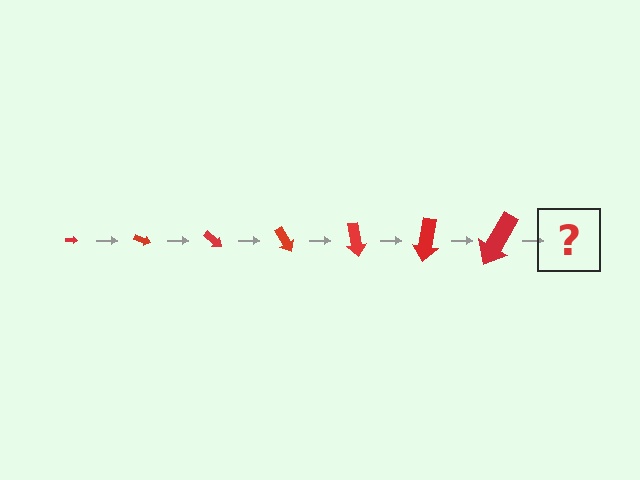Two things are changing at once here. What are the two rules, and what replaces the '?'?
The two rules are that the arrow grows larger each step and it rotates 20 degrees each step. The '?' should be an arrow, larger than the previous one and rotated 140 degrees from the start.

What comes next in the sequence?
The next element should be an arrow, larger than the previous one and rotated 140 degrees from the start.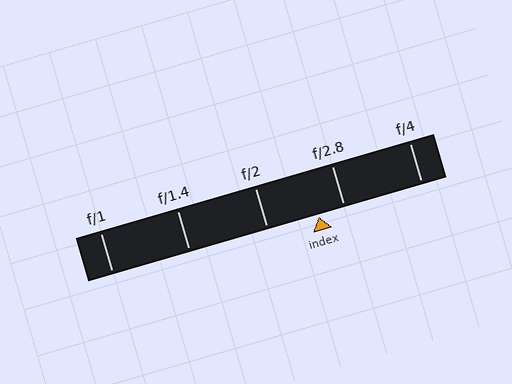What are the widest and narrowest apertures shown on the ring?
The widest aperture shown is f/1 and the narrowest is f/4.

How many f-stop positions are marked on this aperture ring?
There are 5 f-stop positions marked.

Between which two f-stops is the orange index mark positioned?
The index mark is between f/2 and f/2.8.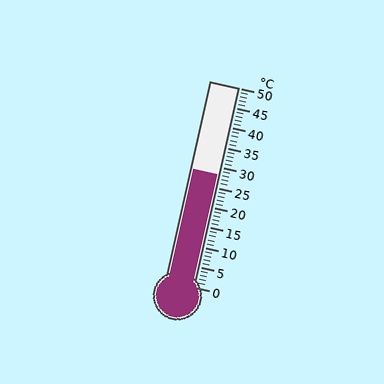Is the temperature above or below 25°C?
The temperature is above 25°C.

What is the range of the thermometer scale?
The thermometer scale ranges from 0°C to 50°C.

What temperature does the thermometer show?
The thermometer shows approximately 28°C.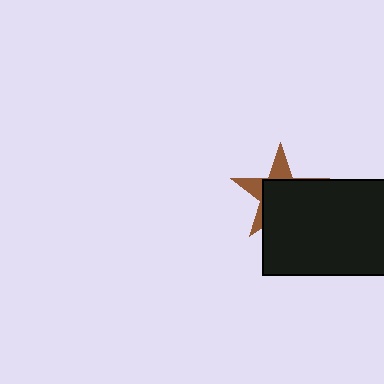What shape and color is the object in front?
The object in front is a black rectangle.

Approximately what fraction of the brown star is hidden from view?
Roughly 64% of the brown star is hidden behind the black rectangle.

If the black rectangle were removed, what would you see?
You would see the complete brown star.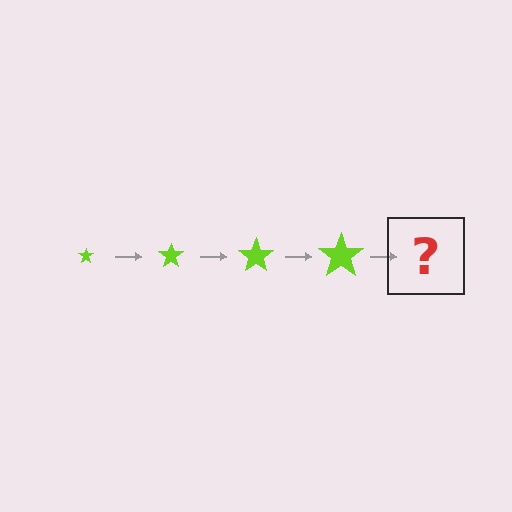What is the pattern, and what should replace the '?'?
The pattern is that the star gets progressively larger each step. The '?' should be a lime star, larger than the previous one.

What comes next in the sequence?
The next element should be a lime star, larger than the previous one.